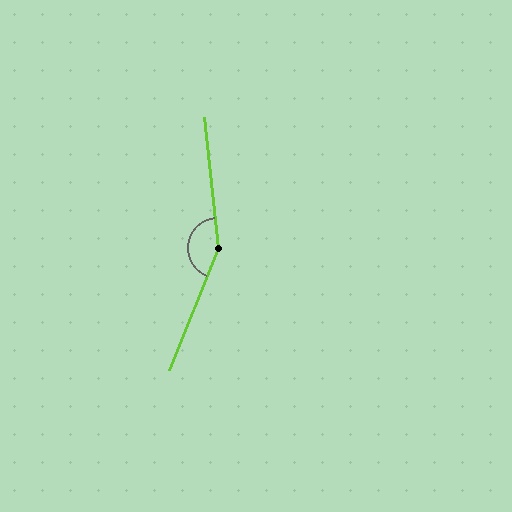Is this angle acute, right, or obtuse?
It is obtuse.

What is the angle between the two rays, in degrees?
Approximately 152 degrees.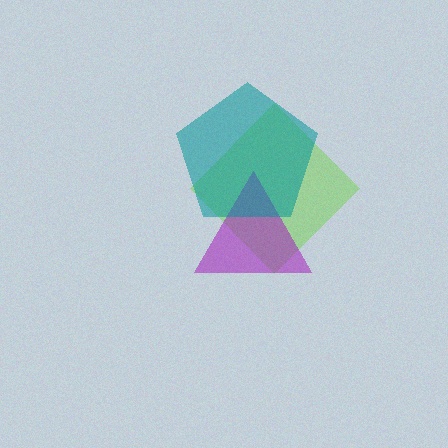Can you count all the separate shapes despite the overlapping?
Yes, there are 3 separate shapes.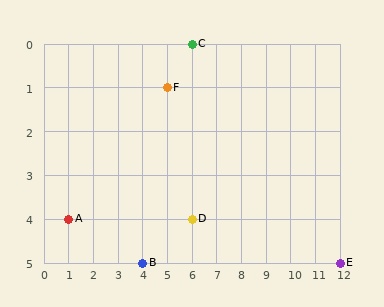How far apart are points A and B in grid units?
Points A and B are 3 columns and 1 row apart (about 3.2 grid units diagonally).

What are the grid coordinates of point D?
Point D is at grid coordinates (6, 4).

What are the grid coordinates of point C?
Point C is at grid coordinates (6, 0).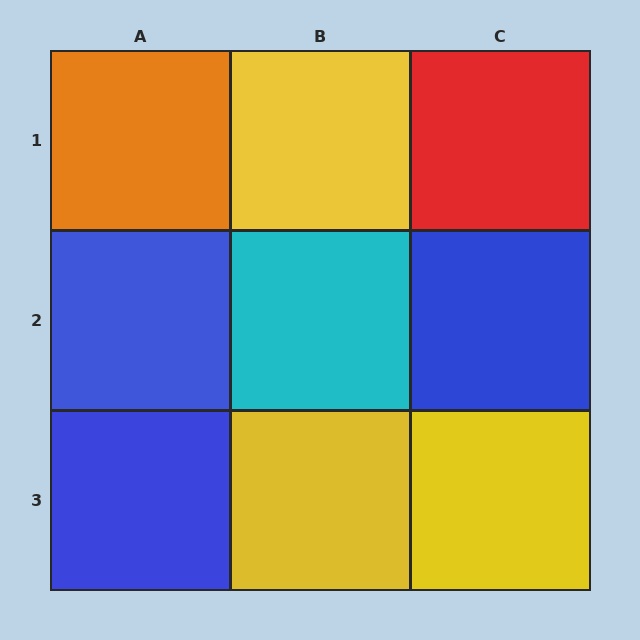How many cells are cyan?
1 cell is cyan.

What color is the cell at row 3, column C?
Yellow.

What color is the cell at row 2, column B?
Cyan.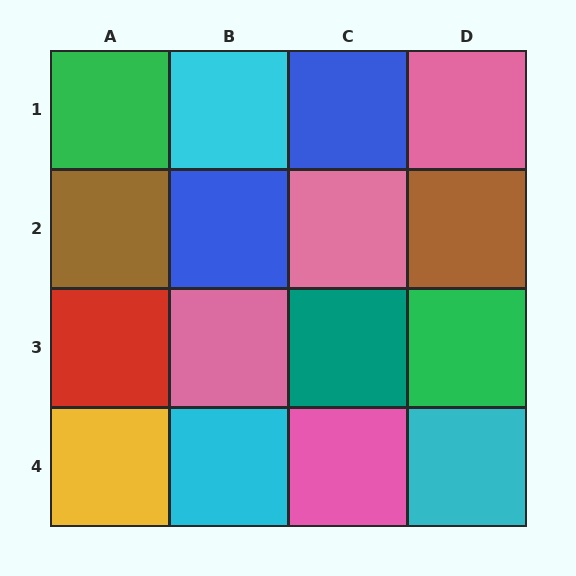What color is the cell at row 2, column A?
Brown.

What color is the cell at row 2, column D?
Brown.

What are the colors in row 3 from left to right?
Red, pink, teal, green.